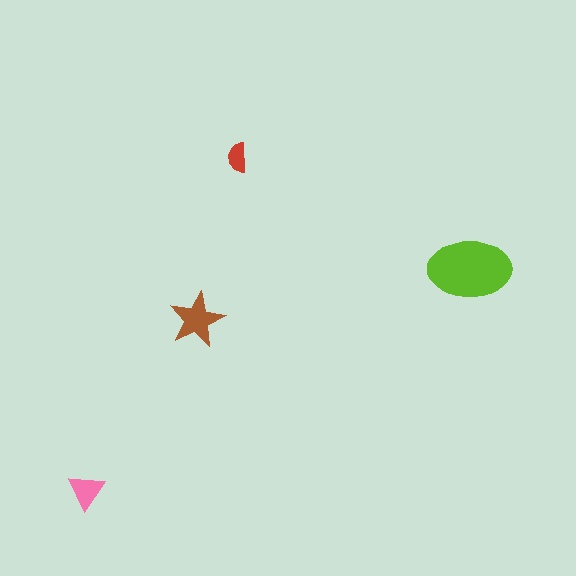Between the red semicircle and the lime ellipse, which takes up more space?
The lime ellipse.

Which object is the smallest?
The red semicircle.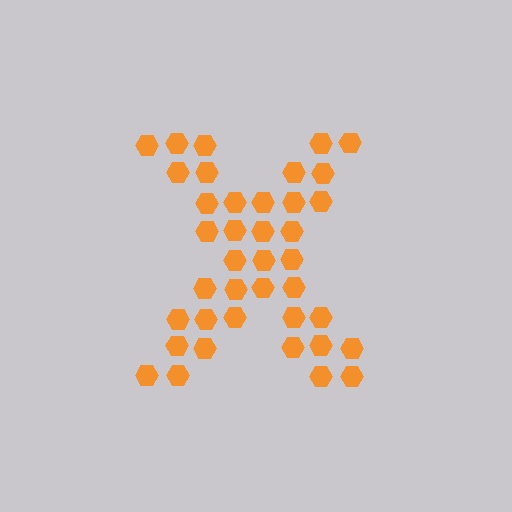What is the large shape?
The large shape is the letter X.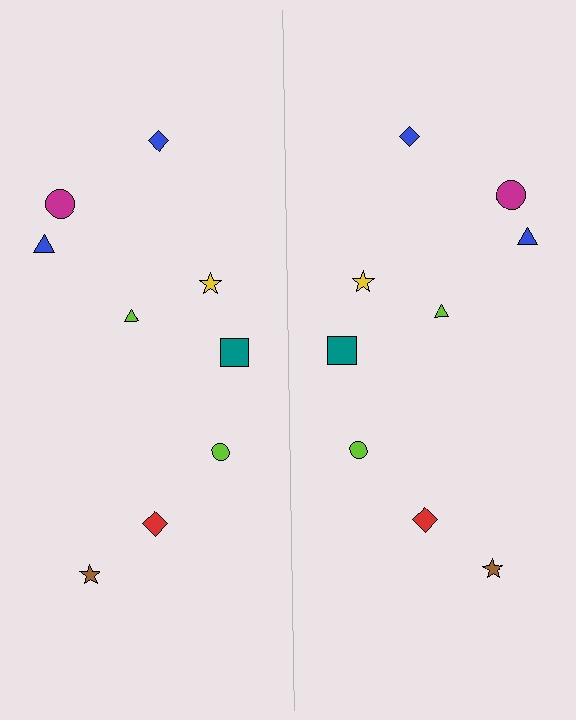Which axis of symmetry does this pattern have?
The pattern has a vertical axis of symmetry running through the center of the image.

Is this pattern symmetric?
Yes, this pattern has bilateral (reflection) symmetry.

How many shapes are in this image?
There are 18 shapes in this image.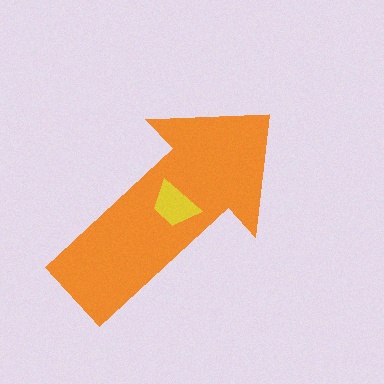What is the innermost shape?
The yellow trapezoid.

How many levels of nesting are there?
2.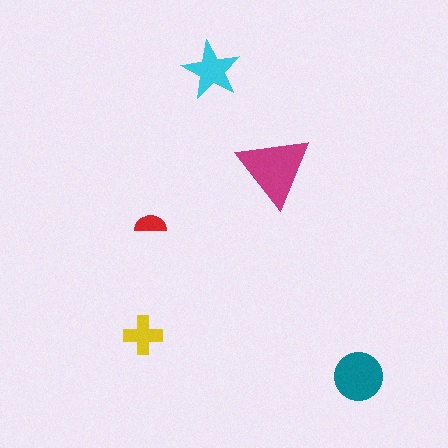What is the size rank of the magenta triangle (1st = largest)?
1st.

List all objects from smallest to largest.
The red semicircle, the yellow cross, the cyan star, the teal circle, the magenta triangle.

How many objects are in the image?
There are 5 objects in the image.